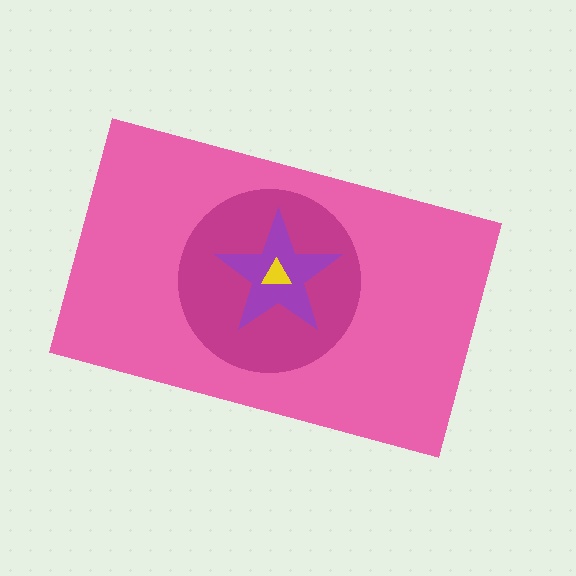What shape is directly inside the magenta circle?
The purple star.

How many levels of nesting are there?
4.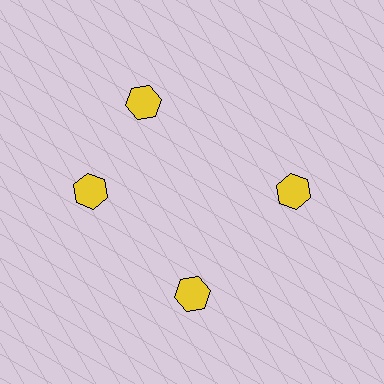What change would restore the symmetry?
The symmetry would be restored by rotating it back into even spacing with its neighbors so that all 4 hexagons sit at equal angles and equal distance from the center.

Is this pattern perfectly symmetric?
No. The 4 yellow hexagons are arranged in a ring, but one element near the 12 o'clock position is rotated out of alignment along the ring, breaking the 4-fold rotational symmetry.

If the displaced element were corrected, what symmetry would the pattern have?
It would have 4-fold rotational symmetry — the pattern would map onto itself every 90 degrees.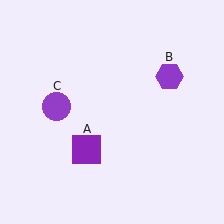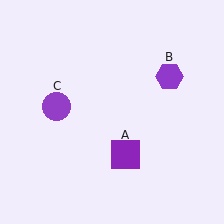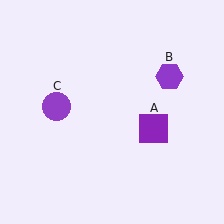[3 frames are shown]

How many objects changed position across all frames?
1 object changed position: purple square (object A).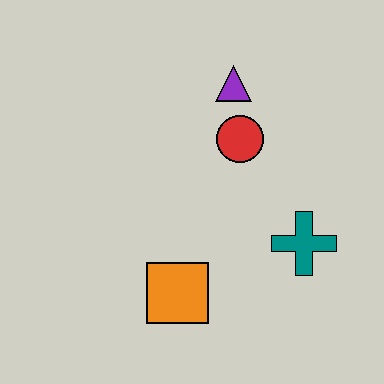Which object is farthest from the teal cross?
The purple triangle is farthest from the teal cross.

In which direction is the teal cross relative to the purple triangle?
The teal cross is below the purple triangle.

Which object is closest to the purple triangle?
The red circle is closest to the purple triangle.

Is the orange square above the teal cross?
No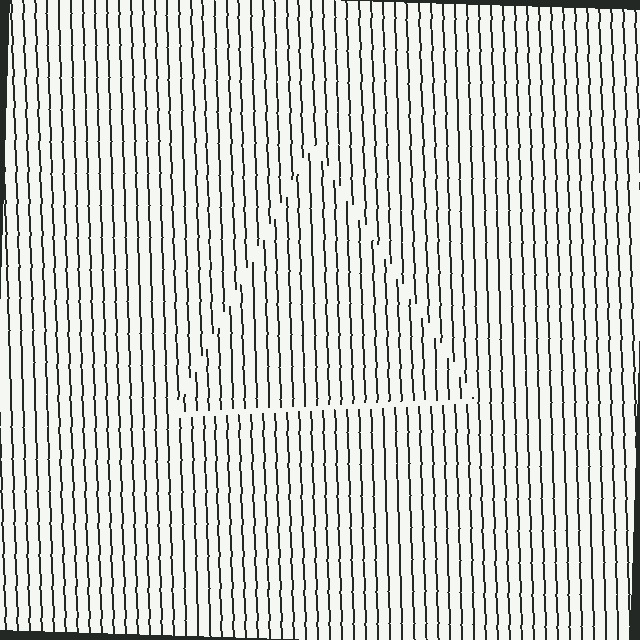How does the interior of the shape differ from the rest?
The interior of the shape contains the same grating, shifted by half a period — the contour is defined by the phase discontinuity where line-ends from the inner and outer gratings abut.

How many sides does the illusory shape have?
3 sides — the line-ends trace a triangle.